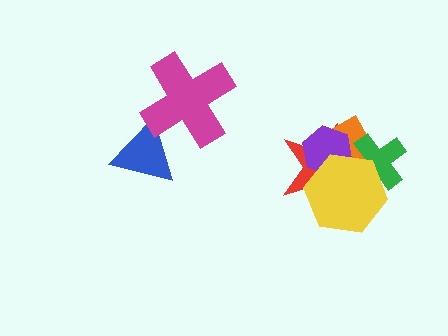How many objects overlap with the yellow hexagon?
4 objects overlap with the yellow hexagon.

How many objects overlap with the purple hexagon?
3 objects overlap with the purple hexagon.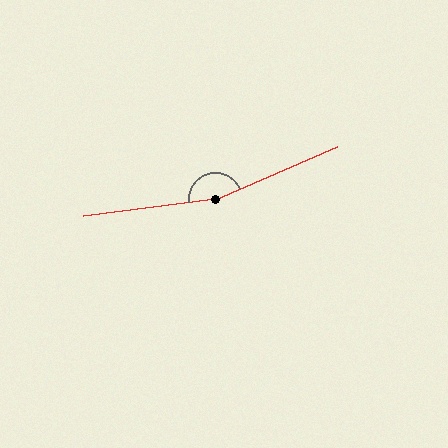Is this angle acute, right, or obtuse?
It is obtuse.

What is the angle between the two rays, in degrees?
Approximately 164 degrees.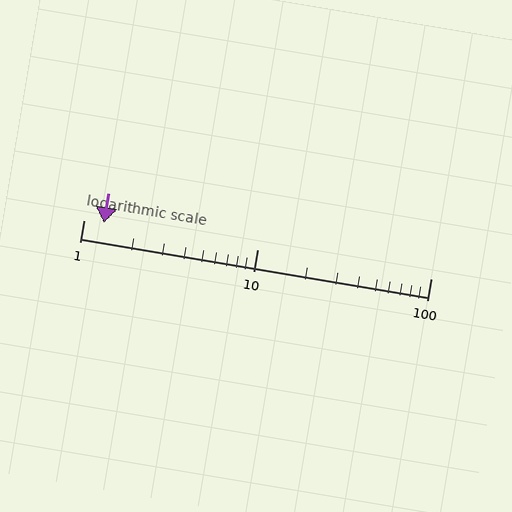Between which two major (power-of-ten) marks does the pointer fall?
The pointer is between 1 and 10.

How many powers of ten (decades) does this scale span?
The scale spans 2 decades, from 1 to 100.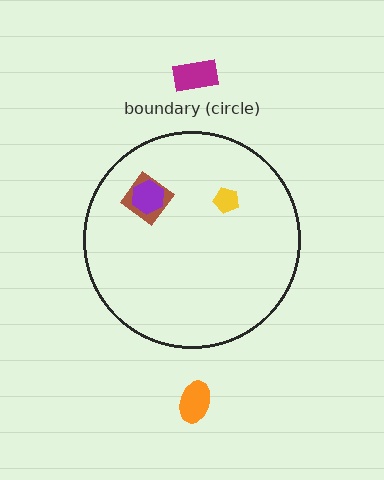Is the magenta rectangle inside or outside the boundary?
Outside.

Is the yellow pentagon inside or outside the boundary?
Inside.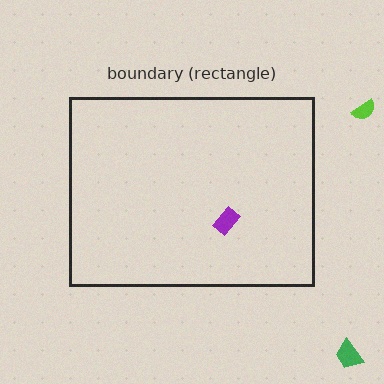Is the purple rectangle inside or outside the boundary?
Inside.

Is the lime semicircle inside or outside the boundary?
Outside.